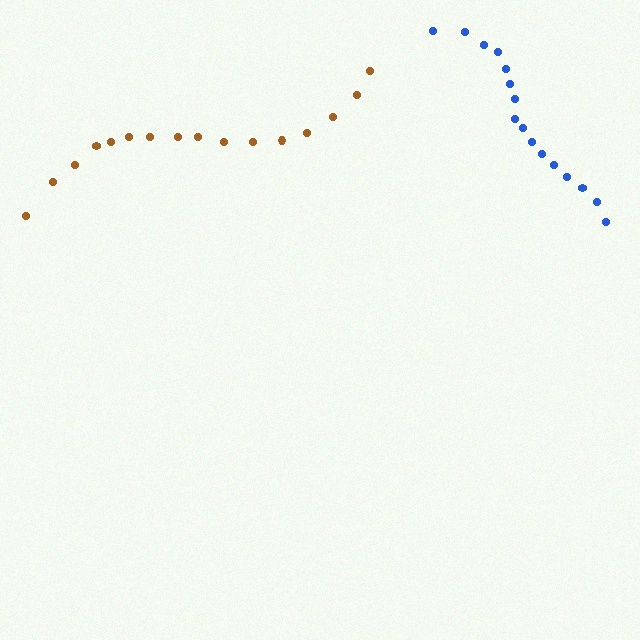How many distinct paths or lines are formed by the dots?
There are 2 distinct paths.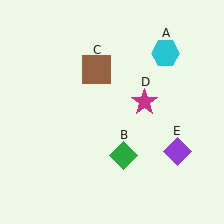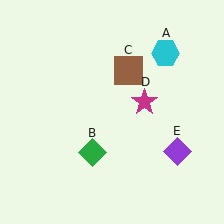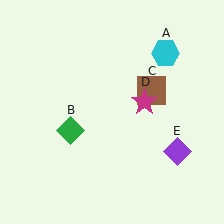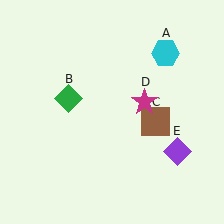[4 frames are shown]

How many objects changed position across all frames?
2 objects changed position: green diamond (object B), brown square (object C).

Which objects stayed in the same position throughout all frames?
Cyan hexagon (object A) and magenta star (object D) and purple diamond (object E) remained stationary.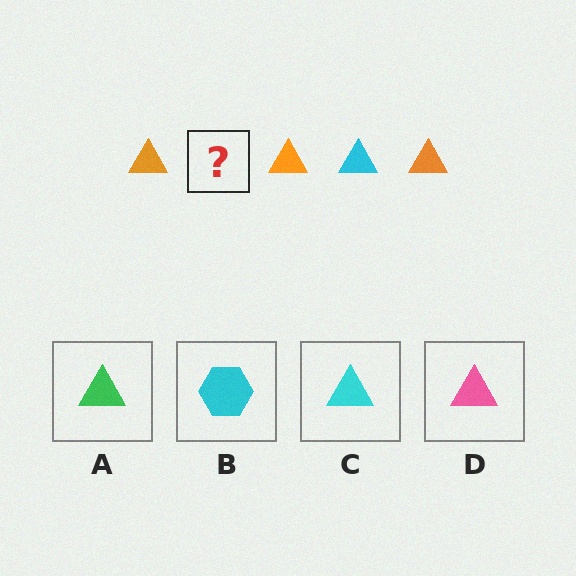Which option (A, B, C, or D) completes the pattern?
C.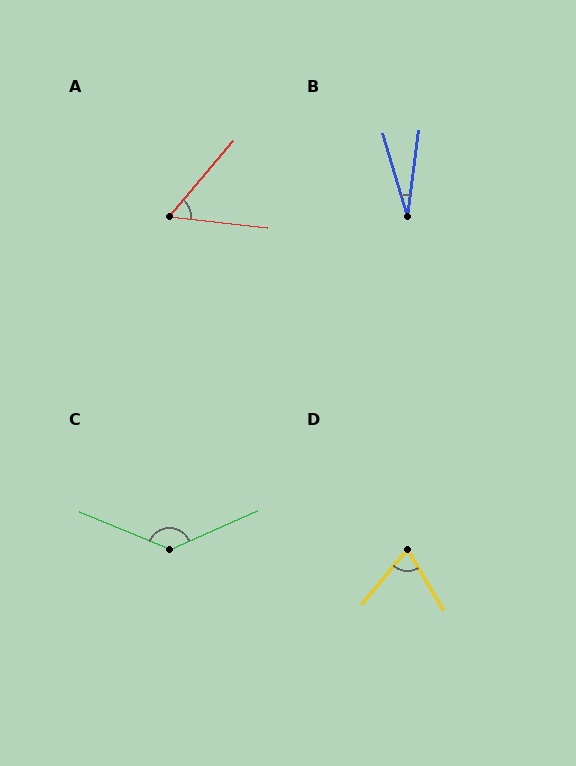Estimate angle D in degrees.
Approximately 71 degrees.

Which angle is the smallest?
B, at approximately 25 degrees.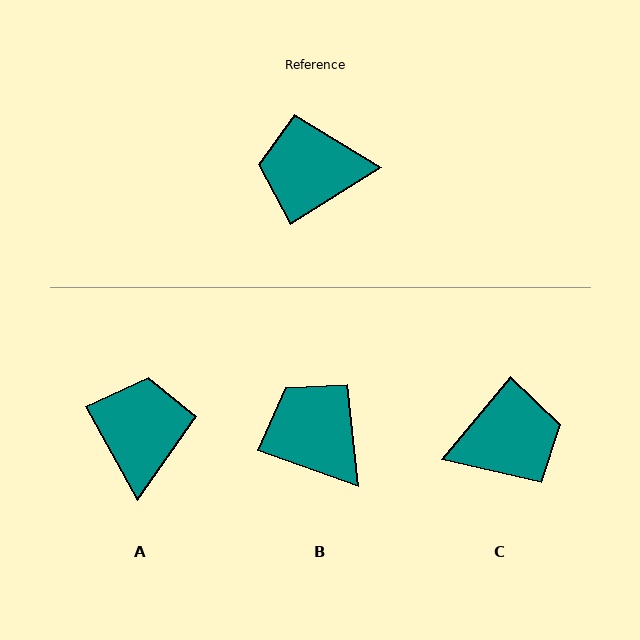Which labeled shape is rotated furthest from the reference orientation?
C, about 162 degrees away.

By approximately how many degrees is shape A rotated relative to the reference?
Approximately 93 degrees clockwise.